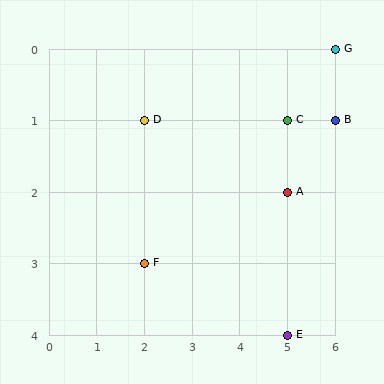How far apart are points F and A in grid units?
Points F and A are 3 columns and 1 row apart (about 3.2 grid units diagonally).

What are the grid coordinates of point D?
Point D is at grid coordinates (2, 1).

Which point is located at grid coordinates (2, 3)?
Point F is at (2, 3).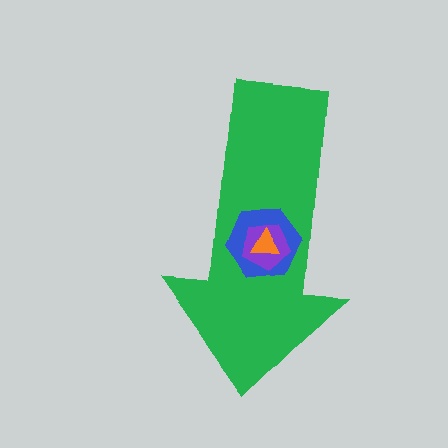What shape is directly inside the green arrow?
The blue hexagon.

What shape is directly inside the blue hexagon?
The purple pentagon.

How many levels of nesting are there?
4.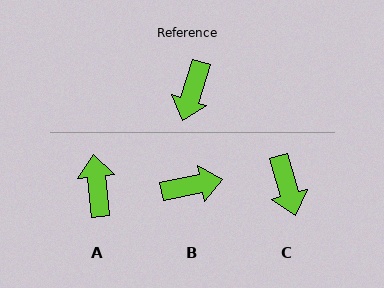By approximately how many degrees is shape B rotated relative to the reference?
Approximately 119 degrees counter-clockwise.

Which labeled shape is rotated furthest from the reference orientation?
A, about 156 degrees away.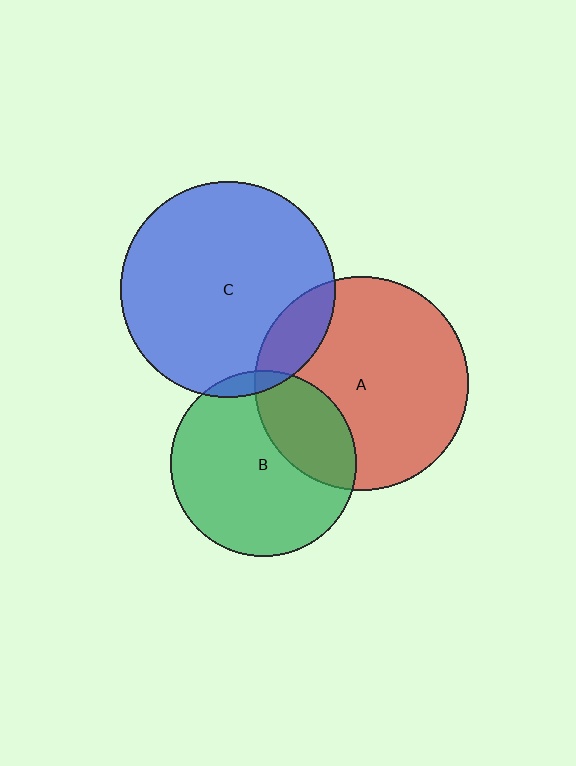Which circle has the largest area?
Circle C (blue).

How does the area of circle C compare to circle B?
Approximately 1.3 times.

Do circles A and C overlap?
Yes.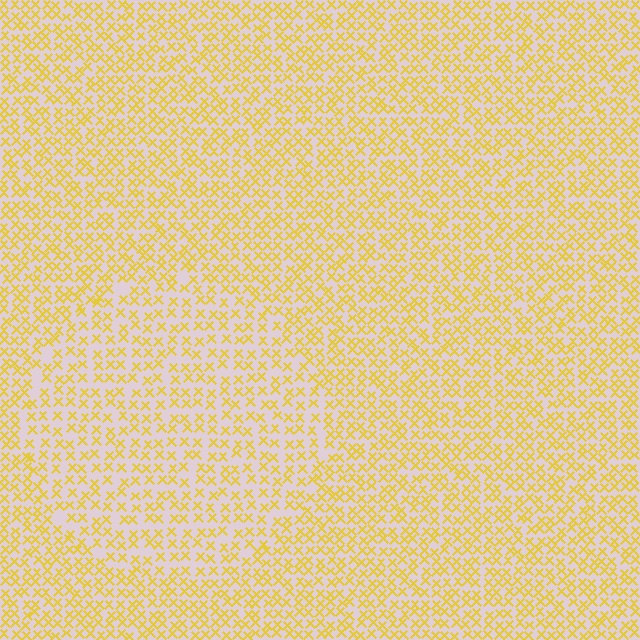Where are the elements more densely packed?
The elements are more densely packed outside the circle boundary.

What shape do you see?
I see a circle.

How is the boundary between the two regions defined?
The boundary is defined by a change in element density (approximately 1.5x ratio). All elements are the same color, size, and shape.